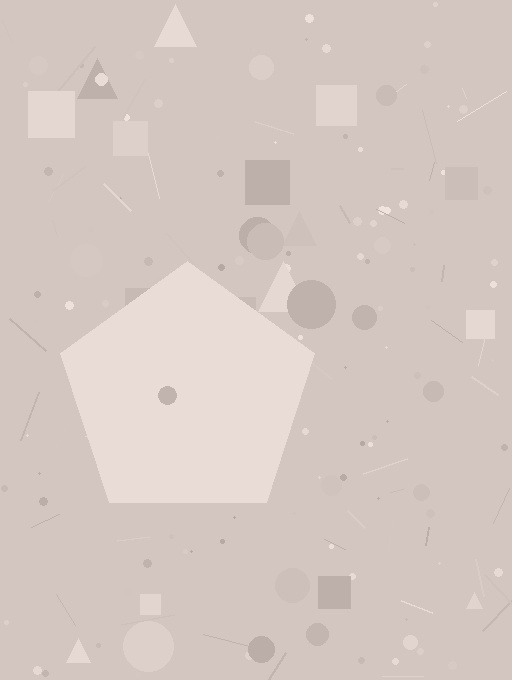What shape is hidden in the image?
A pentagon is hidden in the image.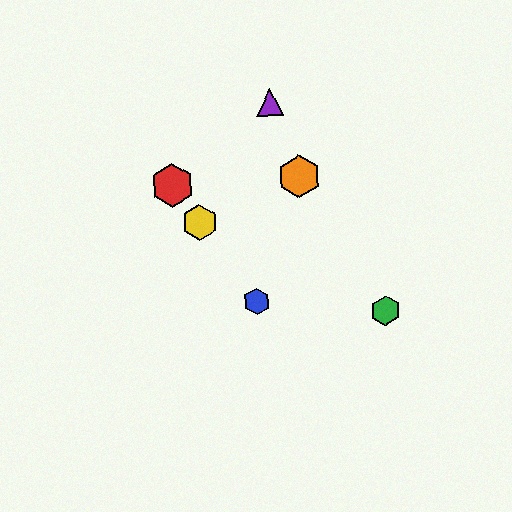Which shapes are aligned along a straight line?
The red hexagon, the blue hexagon, the yellow hexagon are aligned along a straight line.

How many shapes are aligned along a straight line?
3 shapes (the red hexagon, the blue hexagon, the yellow hexagon) are aligned along a straight line.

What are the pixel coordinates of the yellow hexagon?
The yellow hexagon is at (200, 223).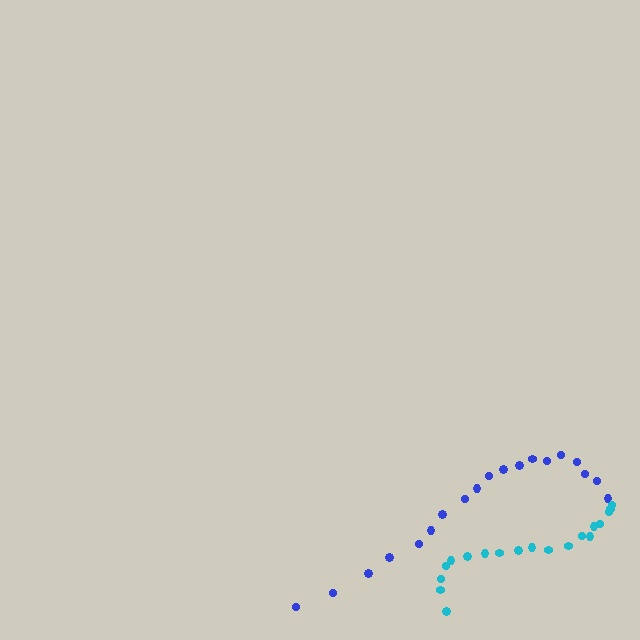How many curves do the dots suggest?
There are 2 distinct paths.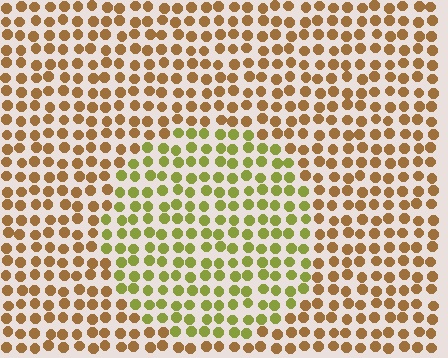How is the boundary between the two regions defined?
The boundary is defined purely by a slight shift in hue (about 42 degrees). Spacing, size, and orientation are identical on both sides.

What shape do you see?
I see a circle.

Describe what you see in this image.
The image is filled with small brown elements in a uniform arrangement. A circle-shaped region is visible where the elements are tinted to a slightly different hue, forming a subtle color boundary.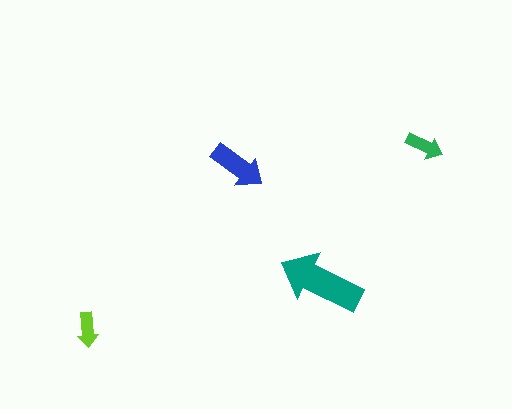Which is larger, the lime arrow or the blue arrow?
The blue one.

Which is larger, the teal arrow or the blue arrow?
The teal one.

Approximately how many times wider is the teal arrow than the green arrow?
About 2 times wider.